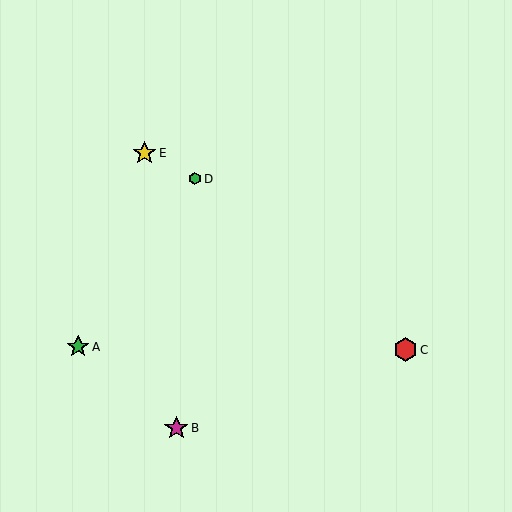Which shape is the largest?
The magenta star (labeled B) is the largest.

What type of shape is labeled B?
Shape B is a magenta star.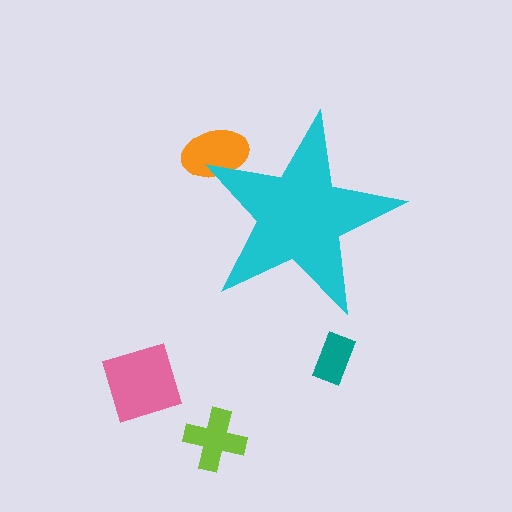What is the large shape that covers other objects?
A cyan star.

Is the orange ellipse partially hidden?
Yes, the orange ellipse is partially hidden behind the cyan star.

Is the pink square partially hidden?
No, the pink square is fully visible.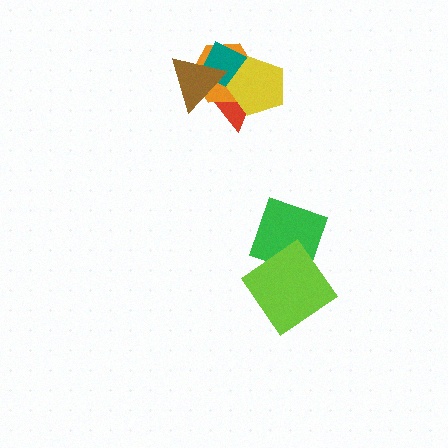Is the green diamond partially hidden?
Yes, it is partially covered by another shape.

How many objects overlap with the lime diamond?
1 object overlaps with the lime diamond.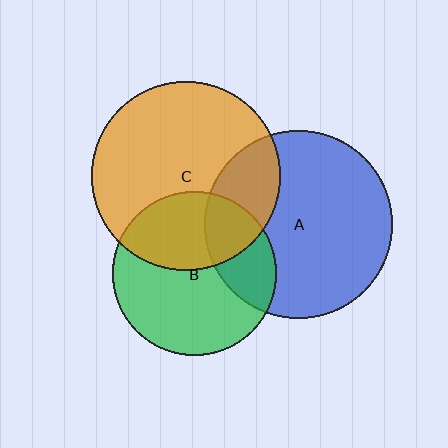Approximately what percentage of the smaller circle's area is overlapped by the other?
Approximately 40%.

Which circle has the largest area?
Circle C (orange).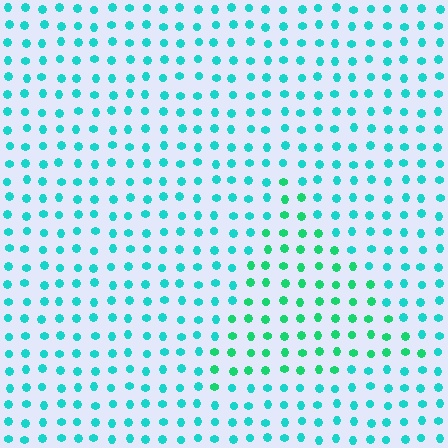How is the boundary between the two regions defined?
The boundary is defined purely by a slight shift in hue (about 29 degrees). Spacing, size, and orientation are identical on both sides.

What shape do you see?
I see a triangle.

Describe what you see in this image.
The image is filled with small cyan elements in a uniform arrangement. A triangle-shaped region is visible where the elements are tinted to a slightly different hue, forming a subtle color boundary.